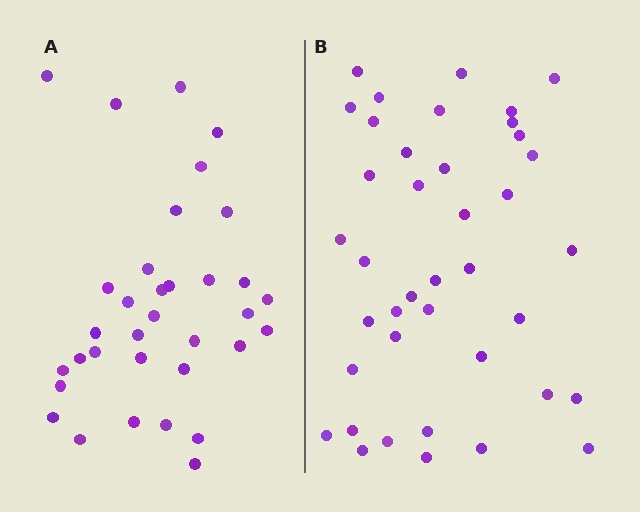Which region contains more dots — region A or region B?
Region B (the right region) has more dots.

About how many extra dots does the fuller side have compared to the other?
Region B has about 6 more dots than region A.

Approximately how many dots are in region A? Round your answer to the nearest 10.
About 30 dots. (The exact count is 34, which rounds to 30.)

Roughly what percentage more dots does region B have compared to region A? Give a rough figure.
About 20% more.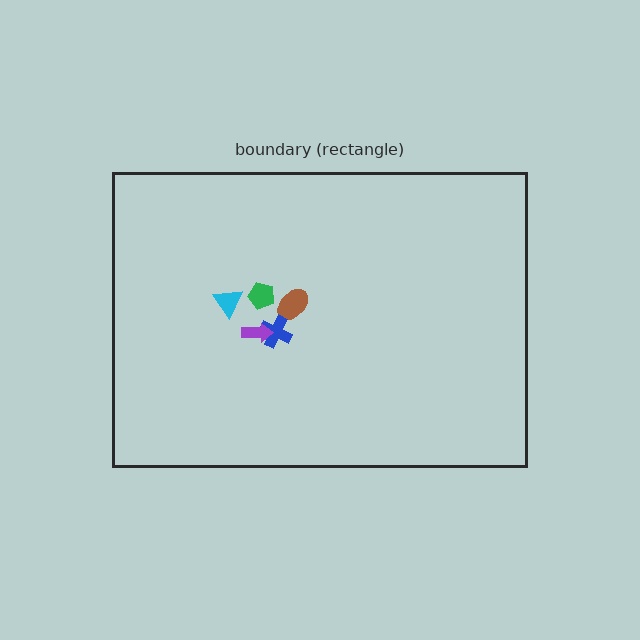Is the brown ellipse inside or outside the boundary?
Inside.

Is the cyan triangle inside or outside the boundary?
Inside.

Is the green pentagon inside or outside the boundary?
Inside.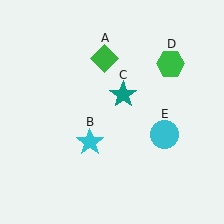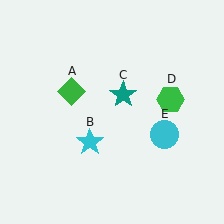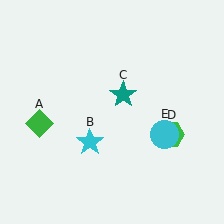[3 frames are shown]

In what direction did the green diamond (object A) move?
The green diamond (object A) moved down and to the left.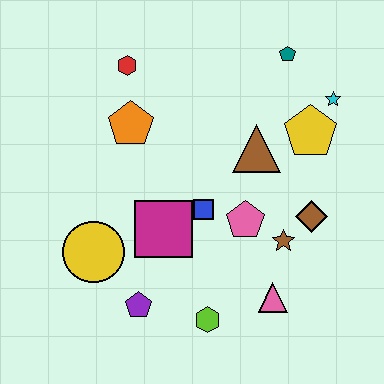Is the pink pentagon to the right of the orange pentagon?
Yes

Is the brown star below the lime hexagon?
No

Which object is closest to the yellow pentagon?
The cyan star is closest to the yellow pentagon.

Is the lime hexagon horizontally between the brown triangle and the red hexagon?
Yes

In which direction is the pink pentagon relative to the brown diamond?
The pink pentagon is to the left of the brown diamond.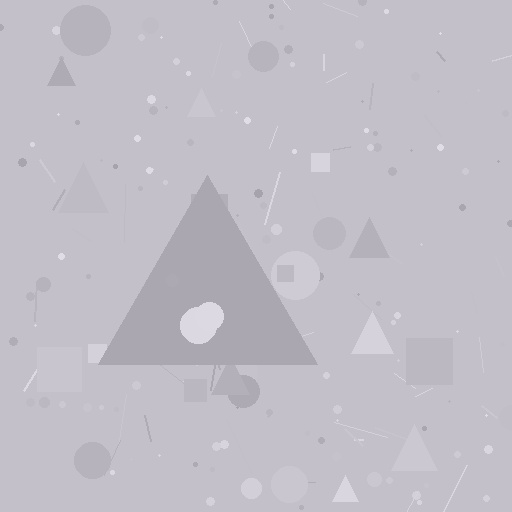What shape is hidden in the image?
A triangle is hidden in the image.